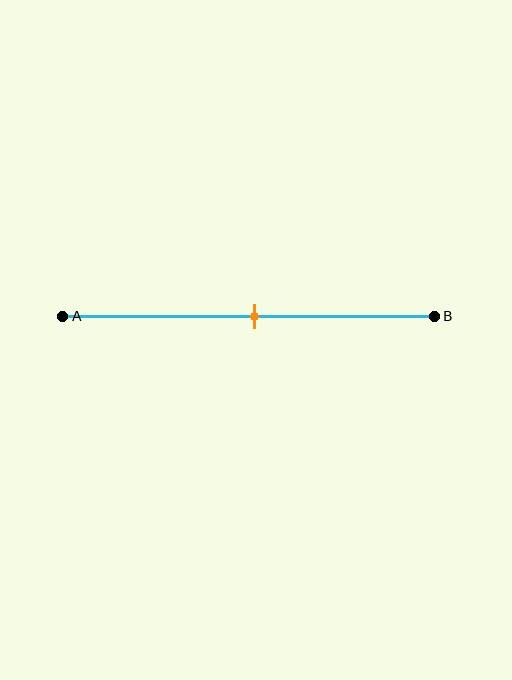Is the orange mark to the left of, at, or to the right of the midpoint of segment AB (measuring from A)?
The orange mark is approximately at the midpoint of segment AB.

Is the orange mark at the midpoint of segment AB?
Yes, the mark is approximately at the midpoint.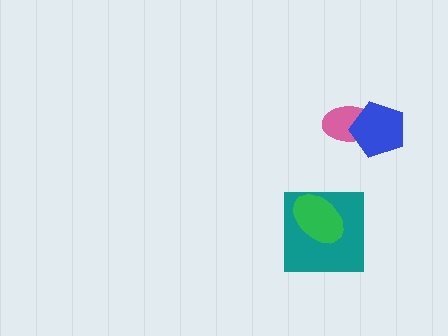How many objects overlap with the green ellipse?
1 object overlaps with the green ellipse.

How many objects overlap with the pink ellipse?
1 object overlaps with the pink ellipse.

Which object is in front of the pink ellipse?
The blue pentagon is in front of the pink ellipse.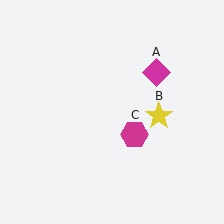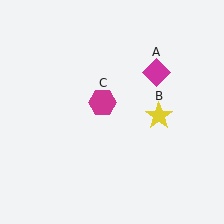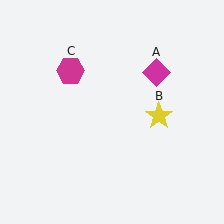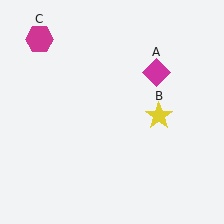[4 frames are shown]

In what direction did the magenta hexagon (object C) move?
The magenta hexagon (object C) moved up and to the left.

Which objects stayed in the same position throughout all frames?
Magenta diamond (object A) and yellow star (object B) remained stationary.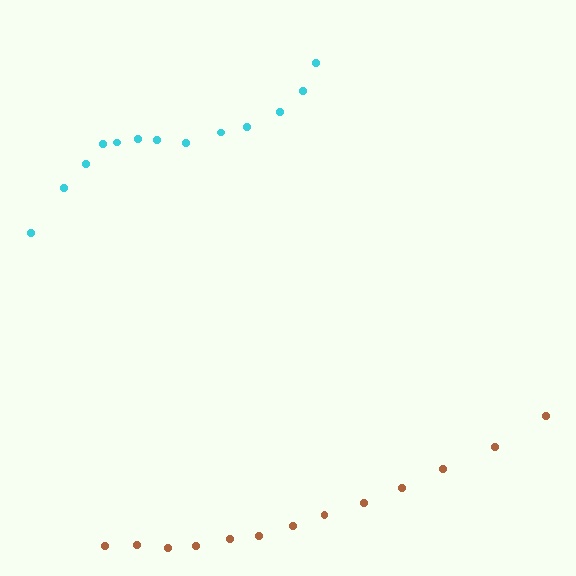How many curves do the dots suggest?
There are 2 distinct paths.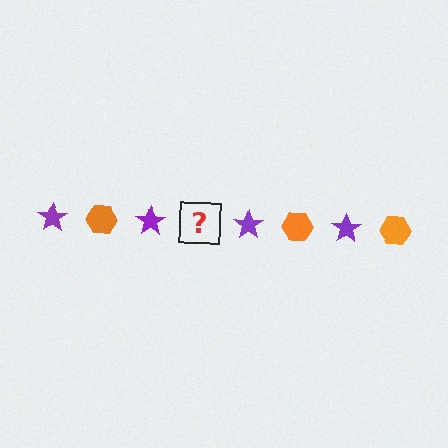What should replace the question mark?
The question mark should be replaced with an orange hexagon.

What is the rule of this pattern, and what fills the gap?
The rule is that the pattern alternates between purple star and orange hexagon. The gap should be filled with an orange hexagon.